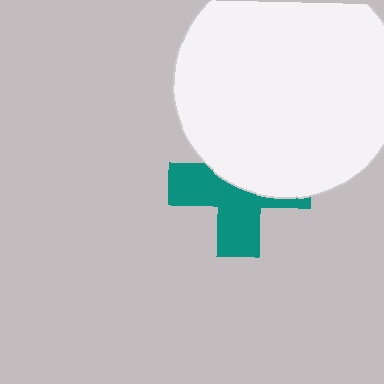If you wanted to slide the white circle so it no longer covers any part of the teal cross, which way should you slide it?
Slide it up — that is the most direct way to separate the two shapes.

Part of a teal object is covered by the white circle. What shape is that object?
It is a cross.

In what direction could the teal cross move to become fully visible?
The teal cross could move down. That would shift it out from behind the white circle entirely.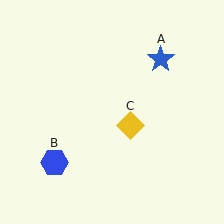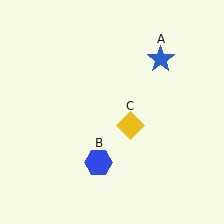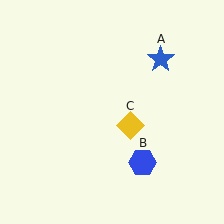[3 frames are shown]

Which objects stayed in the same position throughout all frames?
Blue star (object A) and yellow diamond (object C) remained stationary.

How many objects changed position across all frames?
1 object changed position: blue hexagon (object B).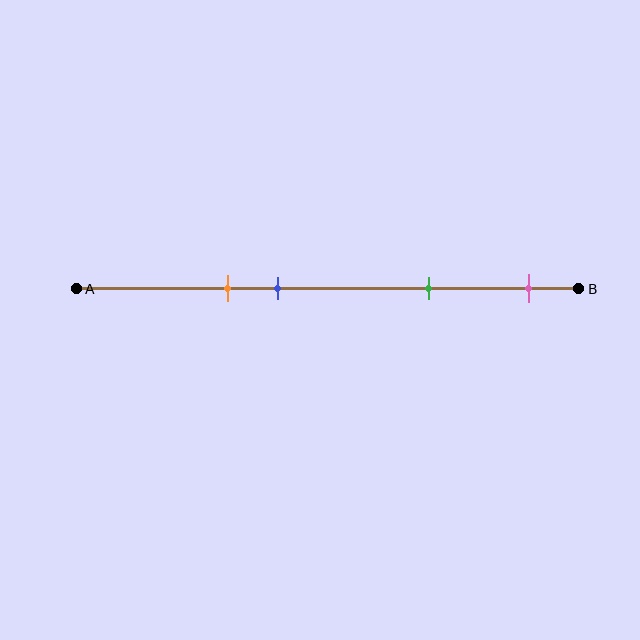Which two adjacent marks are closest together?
The orange and blue marks are the closest adjacent pair.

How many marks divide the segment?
There are 4 marks dividing the segment.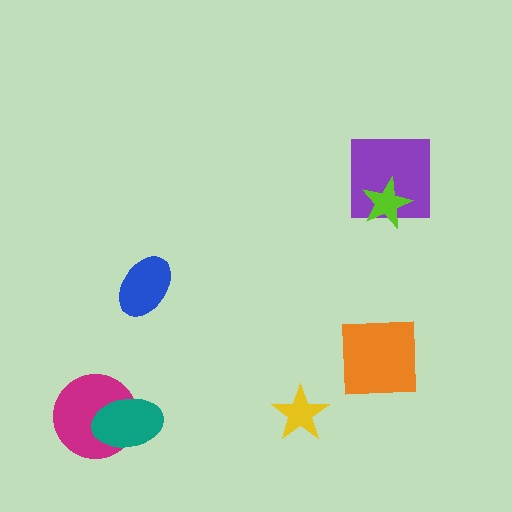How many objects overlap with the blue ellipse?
0 objects overlap with the blue ellipse.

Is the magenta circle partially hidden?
Yes, it is partially covered by another shape.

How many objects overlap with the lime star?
1 object overlaps with the lime star.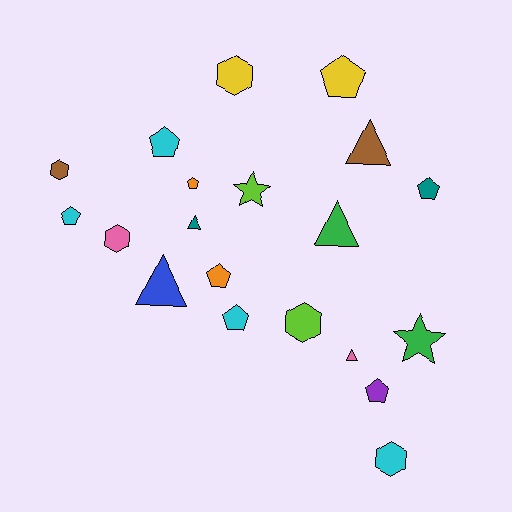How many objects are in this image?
There are 20 objects.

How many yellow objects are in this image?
There are 2 yellow objects.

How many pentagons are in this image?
There are 8 pentagons.